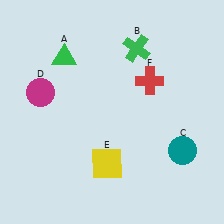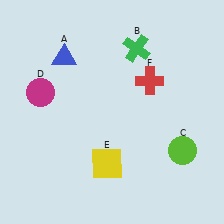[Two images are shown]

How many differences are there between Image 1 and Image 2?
There are 2 differences between the two images.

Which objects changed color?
A changed from green to blue. C changed from teal to lime.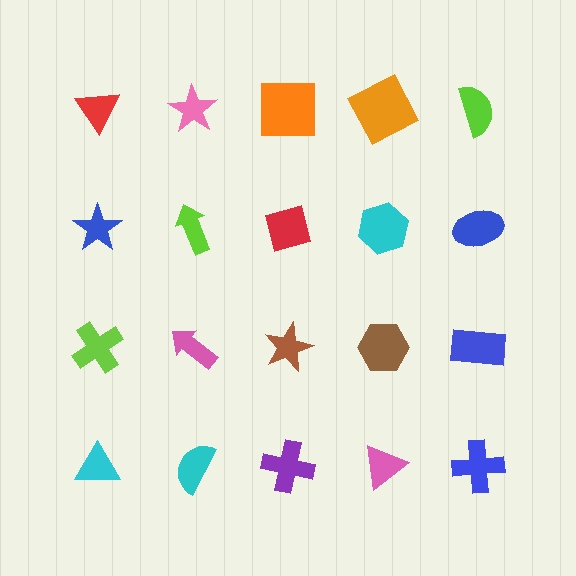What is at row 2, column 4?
A cyan hexagon.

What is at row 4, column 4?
A pink triangle.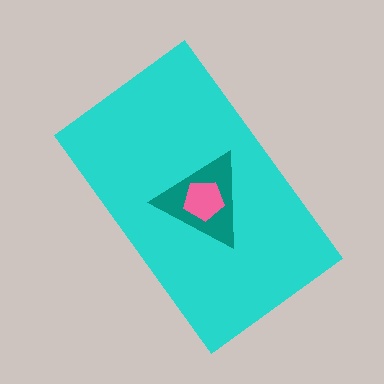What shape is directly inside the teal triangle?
The pink pentagon.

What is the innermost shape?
The pink pentagon.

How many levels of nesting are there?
3.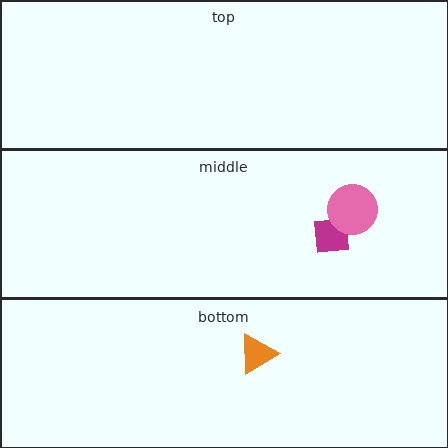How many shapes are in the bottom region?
1.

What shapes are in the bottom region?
The orange triangle.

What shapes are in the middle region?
The magenta square, the pink circle.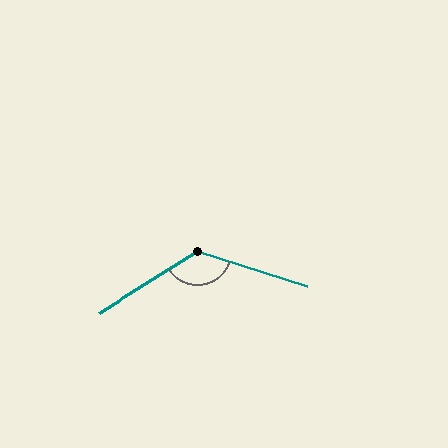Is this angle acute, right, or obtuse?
It is obtuse.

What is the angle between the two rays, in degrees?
Approximately 131 degrees.